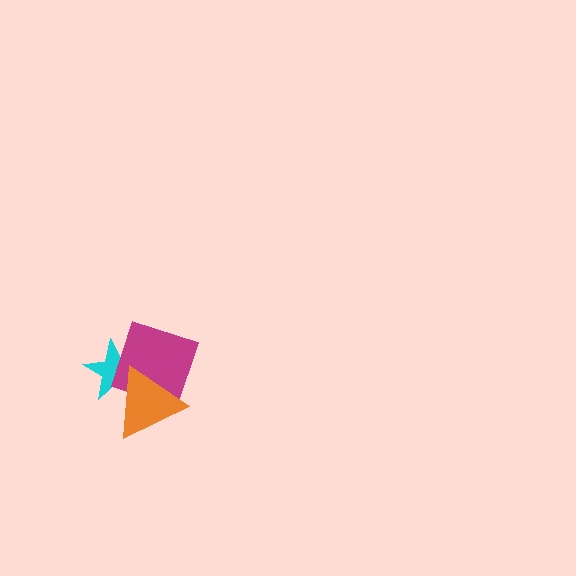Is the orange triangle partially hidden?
No, no other shape covers it.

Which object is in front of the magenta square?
The orange triangle is in front of the magenta square.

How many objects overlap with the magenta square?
2 objects overlap with the magenta square.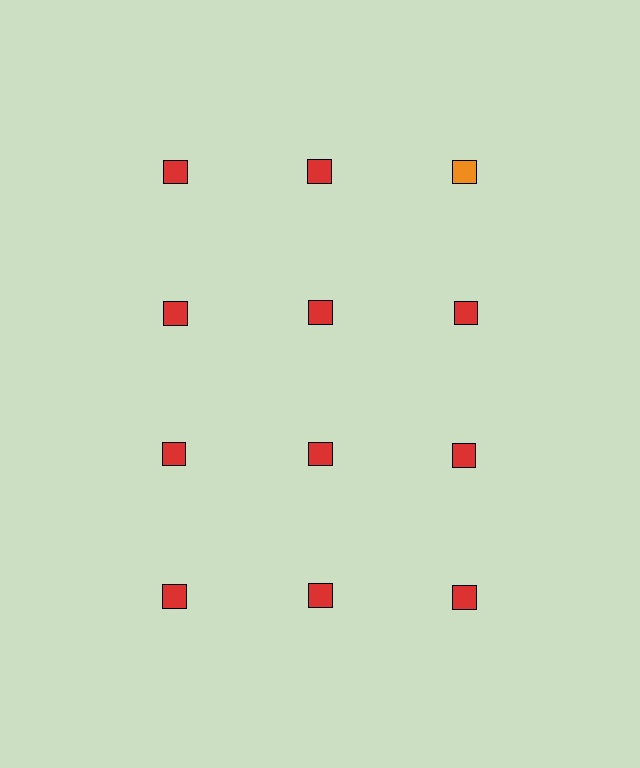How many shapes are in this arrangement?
There are 12 shapes arranged in a grid pattern.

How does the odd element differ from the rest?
It has a different color: orange instead of red.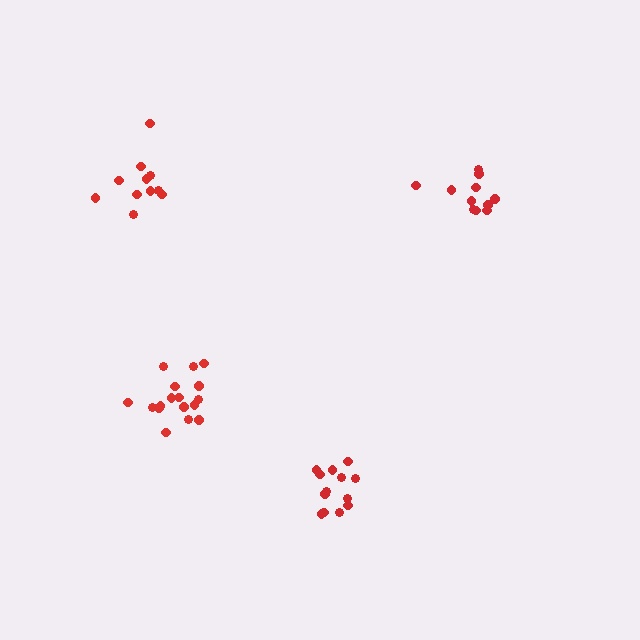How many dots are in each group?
Group 1: 11 dots, Group 2: 13 dots, Group 3: 17 dots, Group 4: 11 dots (52 total).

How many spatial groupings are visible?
There are 4 spatial groupings.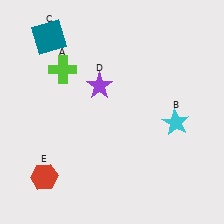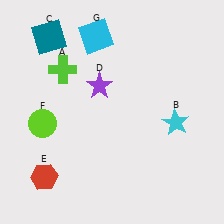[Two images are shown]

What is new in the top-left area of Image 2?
A cyan square (G) was added in the top-left area of Image 2.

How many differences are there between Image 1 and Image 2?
There are 2 differences between the two images.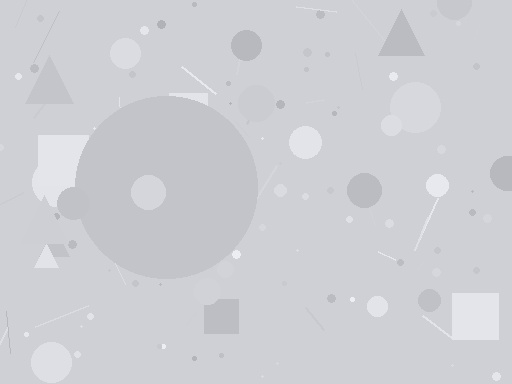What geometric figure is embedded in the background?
A circle is embedded in the background.